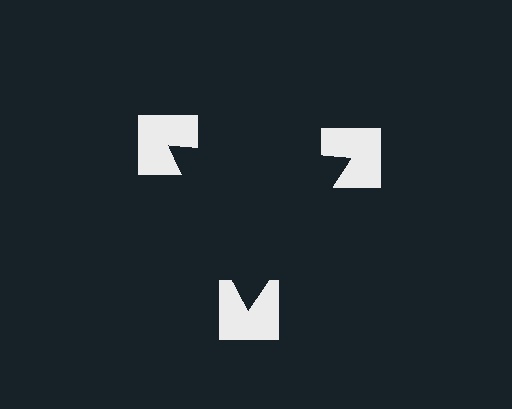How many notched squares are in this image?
There are 3 — one at each vertex of the illusory triangle.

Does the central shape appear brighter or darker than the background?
It typically appears slightly darker than the background, even though no actual brightness change is drawn.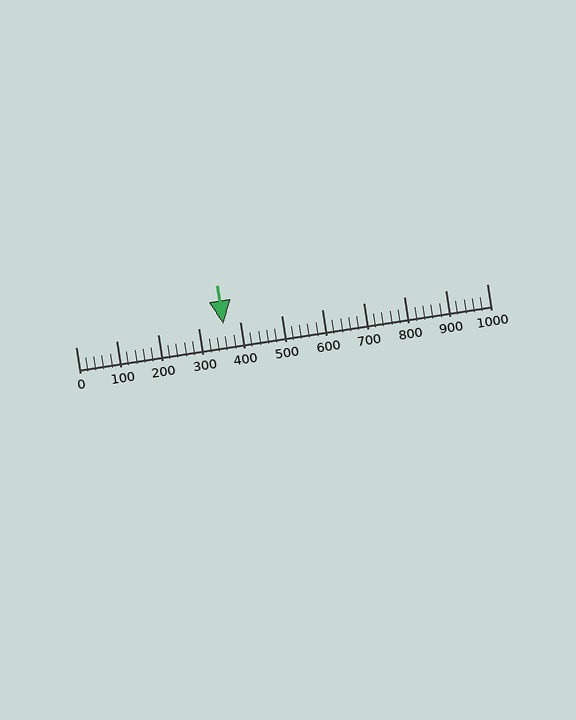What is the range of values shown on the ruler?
The ruler shows values from 0 to 1000.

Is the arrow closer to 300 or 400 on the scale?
The arrow is closer to 400.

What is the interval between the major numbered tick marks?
The major tick marks are spaced 100 units apart.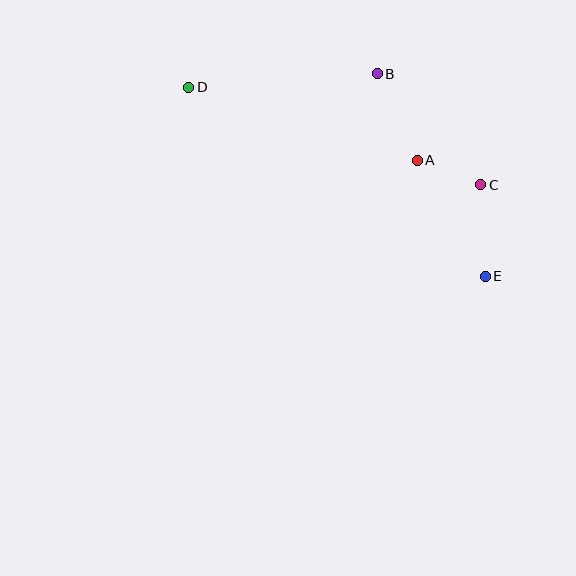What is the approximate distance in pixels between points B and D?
The distance between B and D is approximately 189 pixels.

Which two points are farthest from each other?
Points D and E are farthest from each other.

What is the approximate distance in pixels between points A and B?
The distance between A and B is approximately 95 pixels.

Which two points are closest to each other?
Points A and C are closest to each other.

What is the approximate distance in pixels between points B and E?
The distance between B and E is approximately 230 pixels.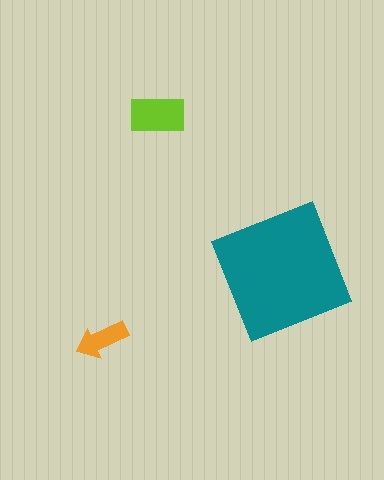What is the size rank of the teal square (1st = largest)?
1st.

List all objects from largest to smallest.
The teal square, the lime rectangle, the orange arrow.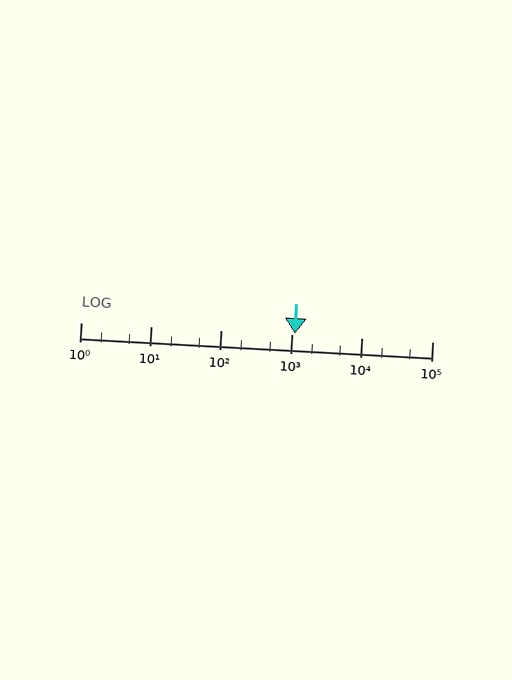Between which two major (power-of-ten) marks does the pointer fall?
The pointer is between 1000 and 10000.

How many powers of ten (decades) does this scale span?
The scale spans 5 decades, from 1 to 100000.